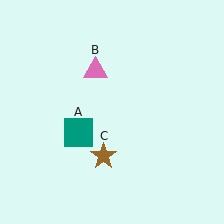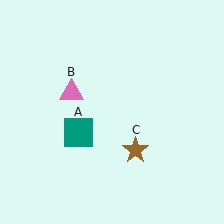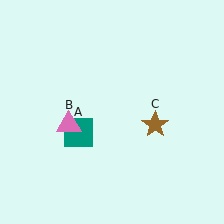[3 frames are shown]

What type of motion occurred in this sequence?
The pink triangle (object B), brown star (object C) rotated counterclockwise around the center of the scene.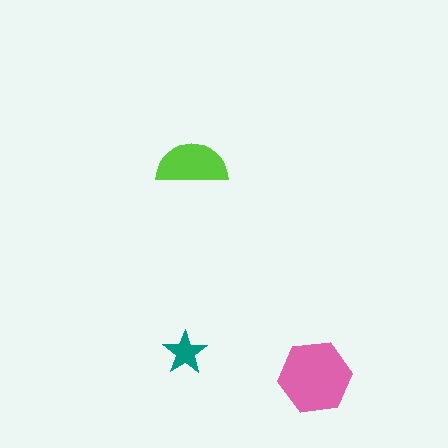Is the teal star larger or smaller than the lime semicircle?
Smaller.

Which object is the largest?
The pink hexagon.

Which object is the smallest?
The teal star.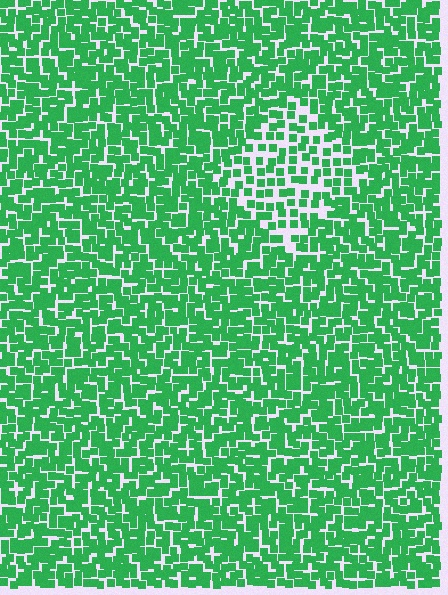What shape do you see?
I see a diamond.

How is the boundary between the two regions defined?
The boundary is defined by a change in element density (approximately 1.8x ratio). All elements are the same color, size, and shape.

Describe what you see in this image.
The image contains small green elements arranged at two different densities. A diamond-shaped region is visible where the elements are less densely packed than the surrounding area.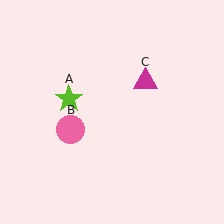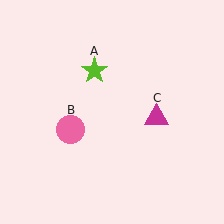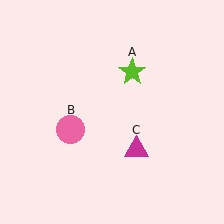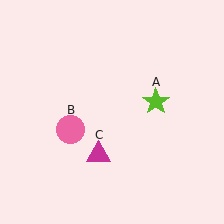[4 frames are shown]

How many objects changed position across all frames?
2 objects changed position: lime star (object A), magenta triangle (object C).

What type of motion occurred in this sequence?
The lime star (object A), magenta triangle (object C) rotated clockwise around the center of the scene.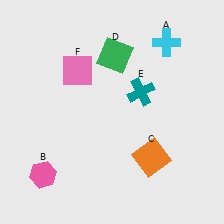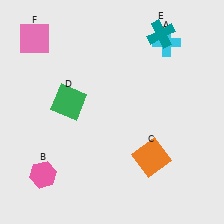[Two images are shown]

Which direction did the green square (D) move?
The green square (D) moved down.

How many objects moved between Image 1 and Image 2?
3 objects moved between the two images.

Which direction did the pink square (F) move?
The pink square (F) moved left.